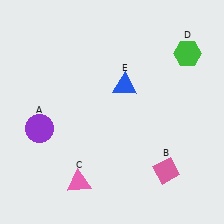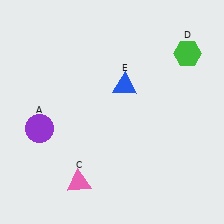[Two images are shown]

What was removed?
The pink diamond (B) was removed in Image 2.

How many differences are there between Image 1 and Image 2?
There is 1 difference between the two images.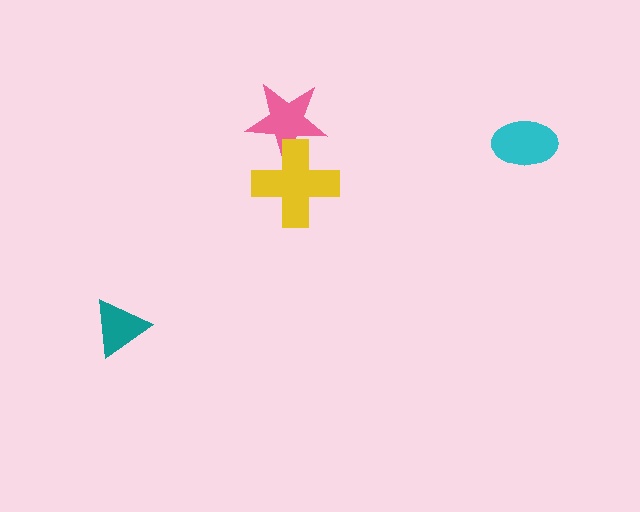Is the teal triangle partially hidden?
No, no other shape covers it.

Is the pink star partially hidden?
Yes, it is partially covered by another shape.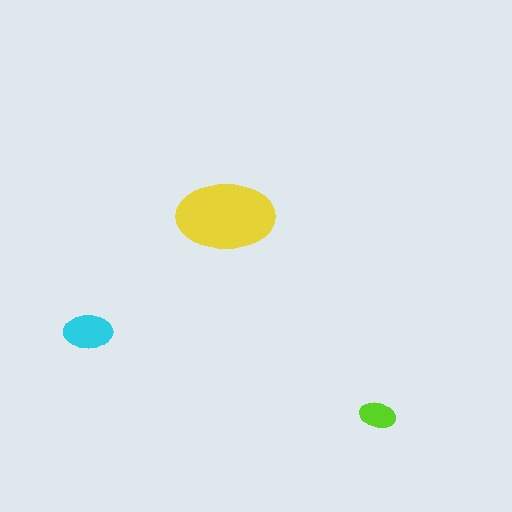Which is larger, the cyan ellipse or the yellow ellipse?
The yellow one.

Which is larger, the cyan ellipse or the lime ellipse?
The cyan one.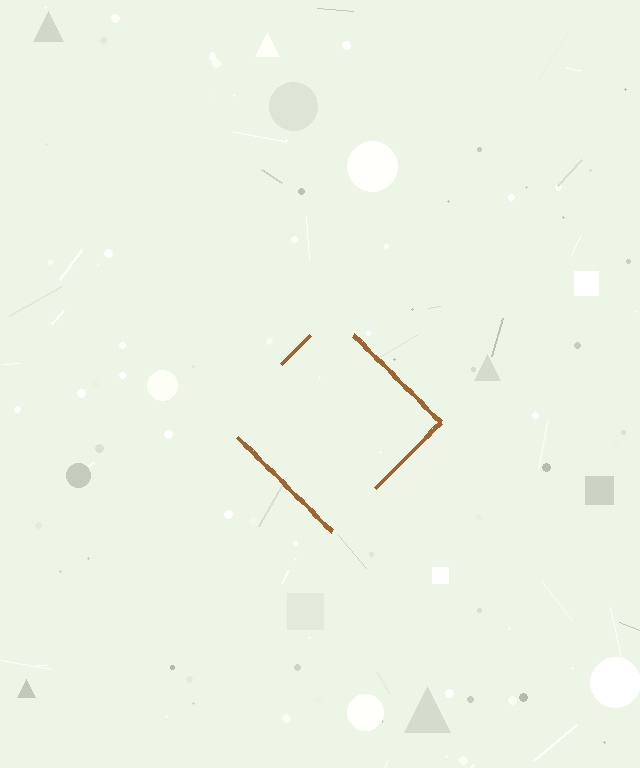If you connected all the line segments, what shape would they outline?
They would outline a diamond.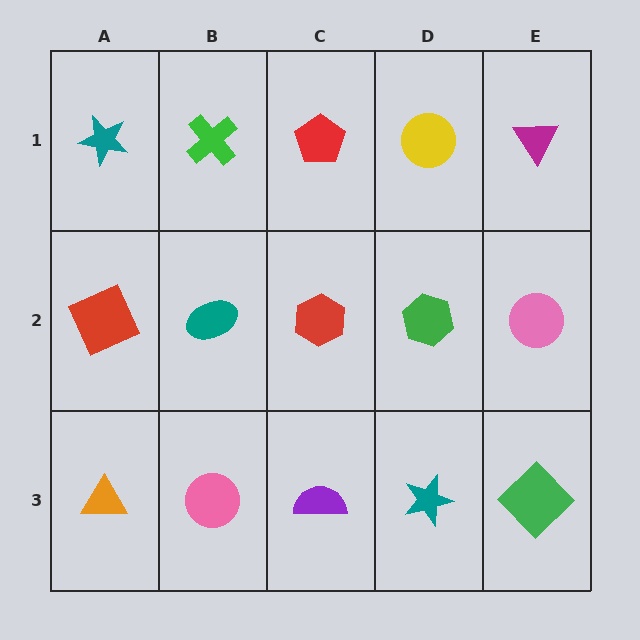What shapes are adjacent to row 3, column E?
A pink circle (row 2, column E), a teal star (row 3, column D).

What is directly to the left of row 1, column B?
A teal star.